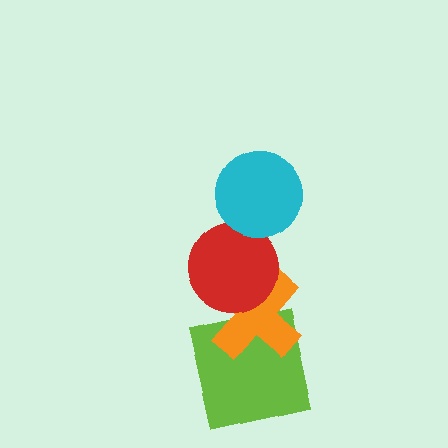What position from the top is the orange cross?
The orange cross is 3rd from the top.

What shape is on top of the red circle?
The cyan circle is on top of the red circle.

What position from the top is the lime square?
The lime square is 4th from the top.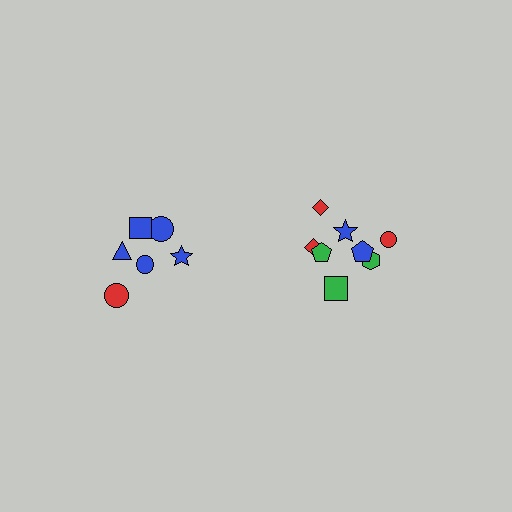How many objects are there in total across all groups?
There are 14 objects.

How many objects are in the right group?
There are 8 objects.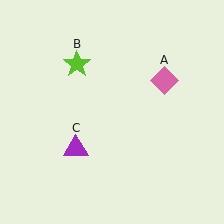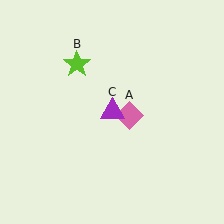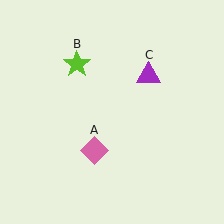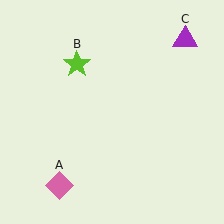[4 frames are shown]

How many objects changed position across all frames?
2 objects changed position: pink diamond (object A), purple triangle (object C).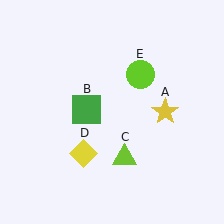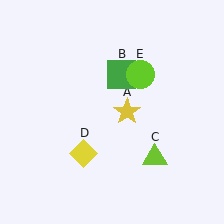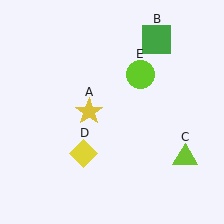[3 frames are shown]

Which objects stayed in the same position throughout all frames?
Yellow diamond (object D) and lime circle (object E) remained stationary.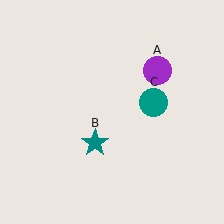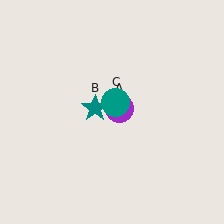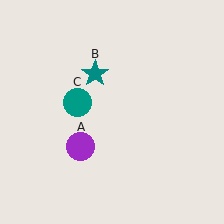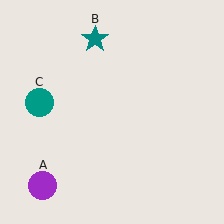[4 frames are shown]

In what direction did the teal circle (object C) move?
The teal circle (object C) moved left.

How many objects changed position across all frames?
3 objects changed position: purple circle (object A), teal star (object B), teal circle (object C).